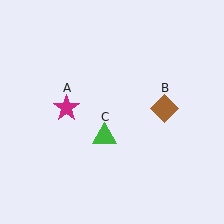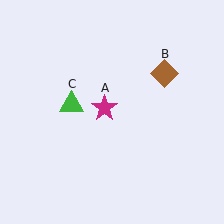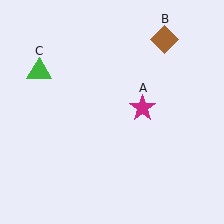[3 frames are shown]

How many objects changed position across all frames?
3 objects changed position: magenta star (object A), brown diamond (object B), green triangle (object C).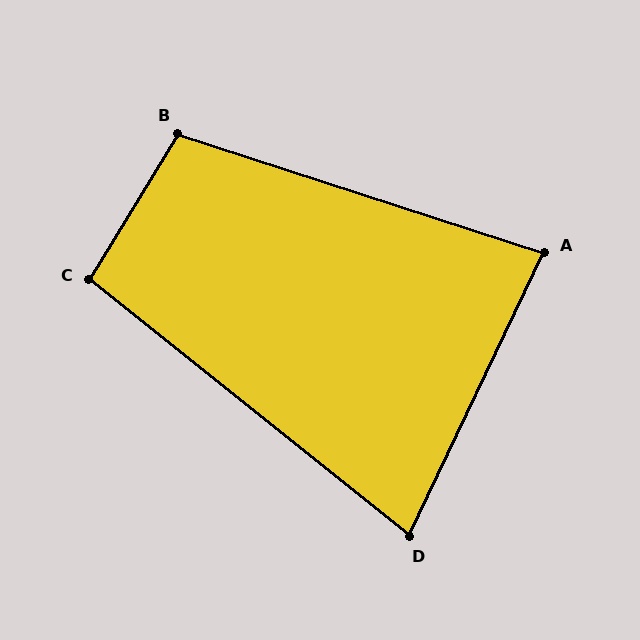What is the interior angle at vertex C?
Approximately 97 degrees (obtuse).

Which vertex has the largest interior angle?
B, at approximately 103 degrees.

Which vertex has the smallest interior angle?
D, at approximately 77 degrees.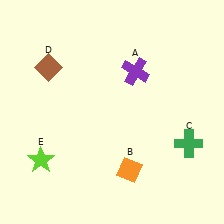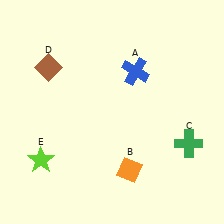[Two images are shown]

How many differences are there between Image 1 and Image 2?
There is 1 difference between the two images.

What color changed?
The cross (A) changed from purple in Image 1 to blue in Image 2.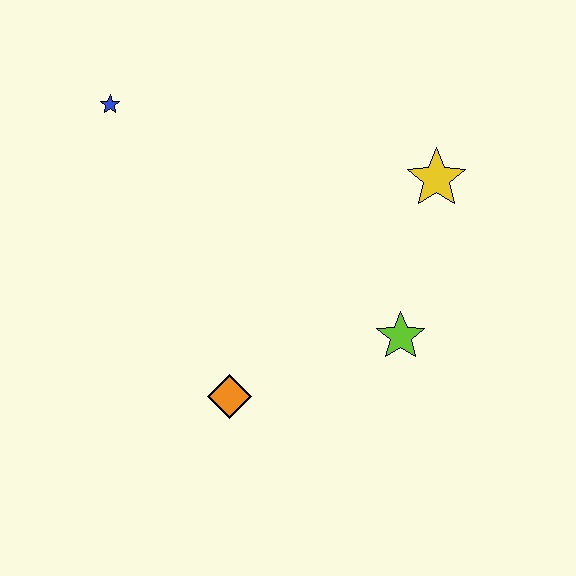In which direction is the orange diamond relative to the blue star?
The orange diamond is below the blue star.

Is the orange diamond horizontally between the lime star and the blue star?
Yes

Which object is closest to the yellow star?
The lime star is closest to the yellow star.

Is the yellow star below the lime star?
No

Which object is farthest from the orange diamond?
The blue star is farthest from the orange diamond.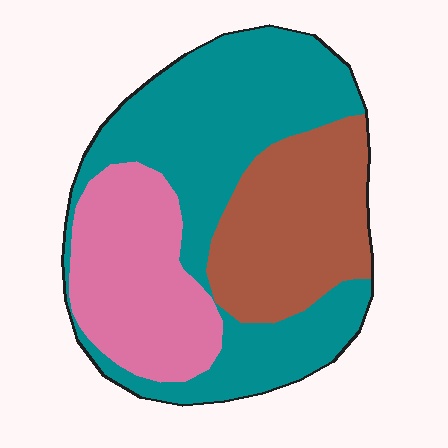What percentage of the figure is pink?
Pink covers around 25% of the figure.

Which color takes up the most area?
Teal, at roughly 50%.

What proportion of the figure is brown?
Brown takes up about one quarter (1/4) of the figure.